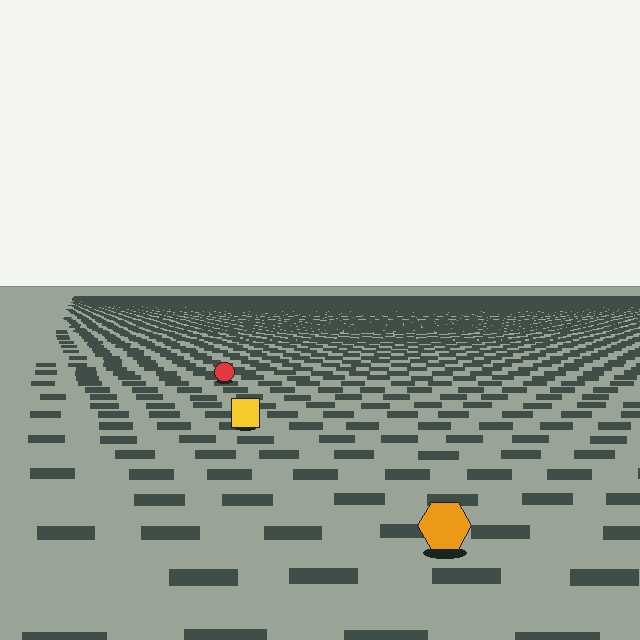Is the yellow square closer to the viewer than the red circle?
Yes. The yellow square is closer — you can tell from the texture gradient: the ground texture is coarser near it.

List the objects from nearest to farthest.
From nearest to farthest: the orange hexagon, the yellow square, the red circle.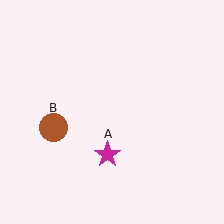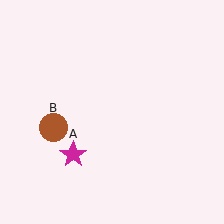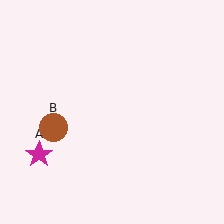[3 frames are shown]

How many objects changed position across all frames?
1 object changed position: magenta star (object A).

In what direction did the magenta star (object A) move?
The magenta star (object A) moved left.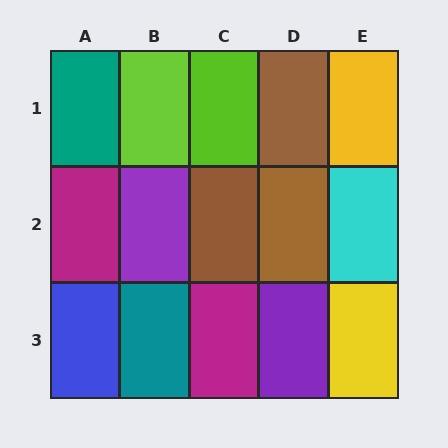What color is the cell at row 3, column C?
Magenta.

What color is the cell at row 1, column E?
Yellow.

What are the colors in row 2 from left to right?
Magenta, purple, brown, brown, cyan.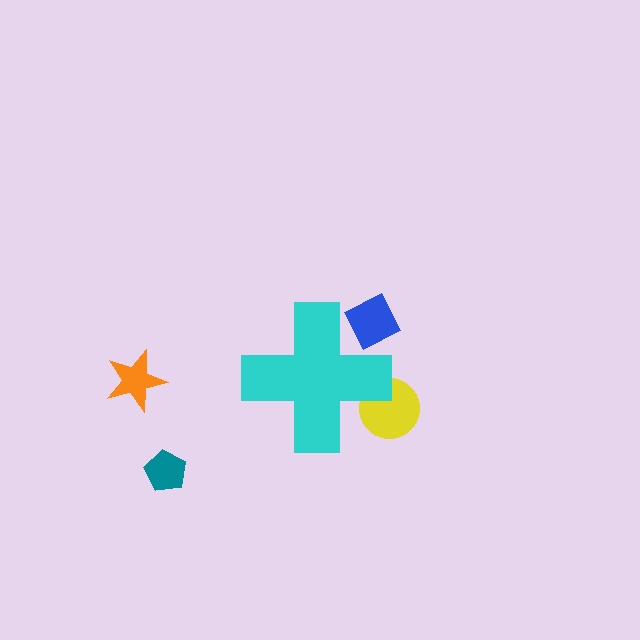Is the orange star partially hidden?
No, the orange star is fully visible.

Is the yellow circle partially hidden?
Yes, the yellow circle is partially hidden behind the cyan cross.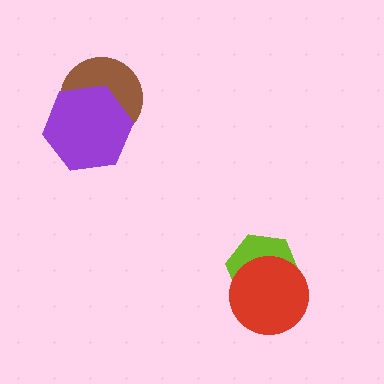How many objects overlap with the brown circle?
1 object overlaps with the brown circle.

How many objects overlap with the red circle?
1 object overlaps with the red circle.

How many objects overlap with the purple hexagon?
1 object overlaps with the purple hexagon.